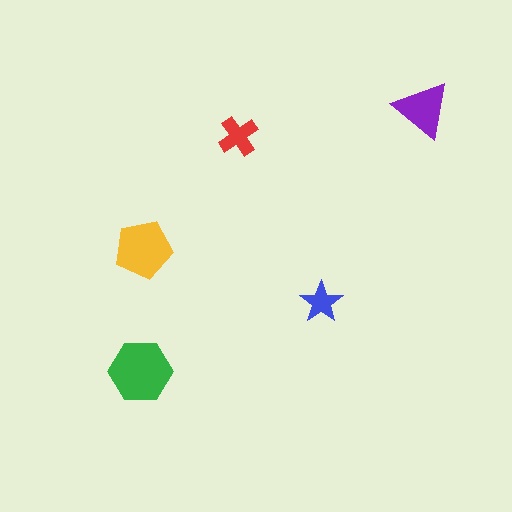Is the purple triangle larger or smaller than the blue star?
Larger.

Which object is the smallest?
The blue star.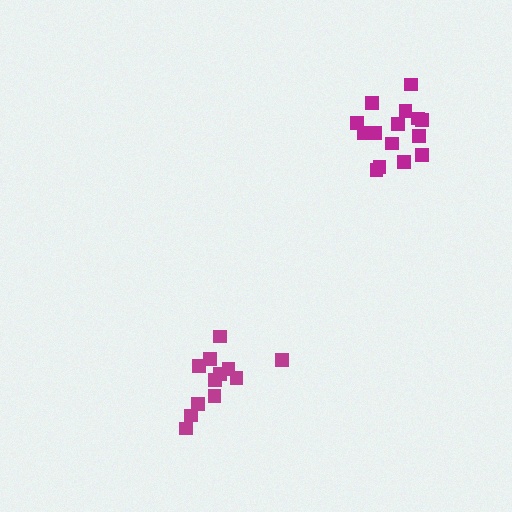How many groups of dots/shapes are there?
There are 2 groups.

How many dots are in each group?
Group 1: 12 dots, Group 2: 15 dots (27 total).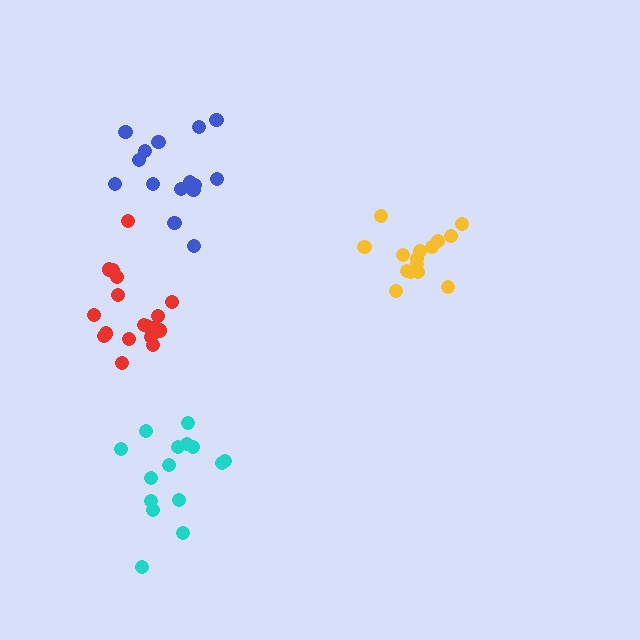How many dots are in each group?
Group 1: 15 dots, Group 2: 18 dots, Group 3: 15 dots, Group 4: 15 dots (63 total).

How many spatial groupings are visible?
There are 4 spatial groupings.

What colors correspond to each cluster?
The clusters are colored: yellow, red, cyan, blue.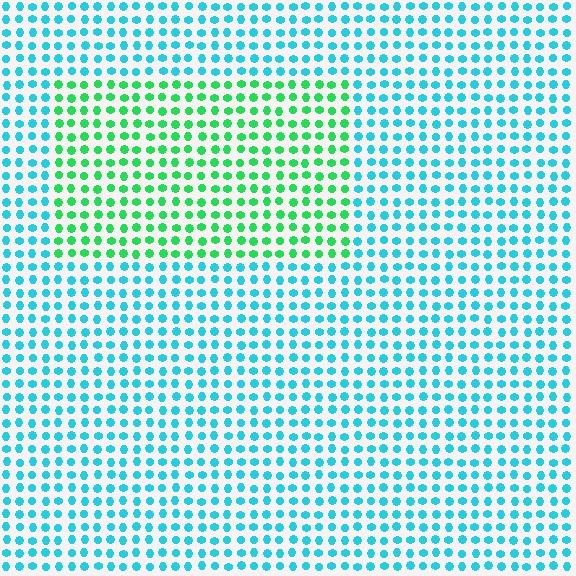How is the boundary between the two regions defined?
The boundary is defined purely by a slight shift in hue (about 48 degrees). Spacing, size, and orientation are identical on both sides.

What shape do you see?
I see a rectangle.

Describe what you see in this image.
The image is filled with small cyan elements in a uniform arrangement. A rectangle-shaped region is visible where the elements are tinted to a slightly different hue, forming a subtle color boundary.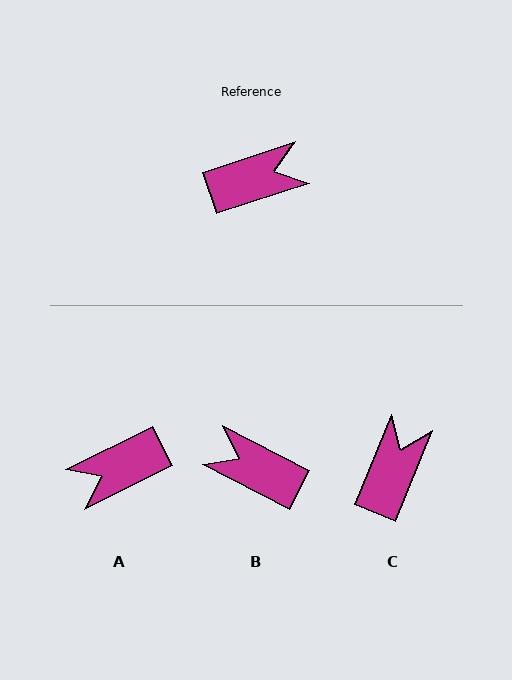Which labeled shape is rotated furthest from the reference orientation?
A, about 172 degrees away.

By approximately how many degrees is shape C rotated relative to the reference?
Approximately 50 degrees counter-clockwise.